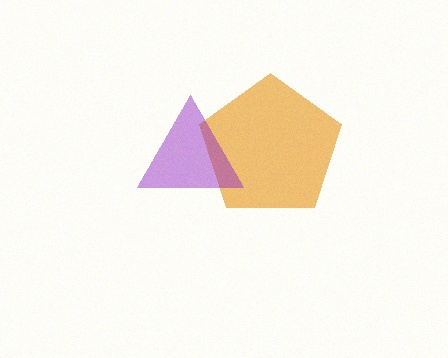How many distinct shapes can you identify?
There are 2 distinct shapes: an orange pentagon, a purple triangle.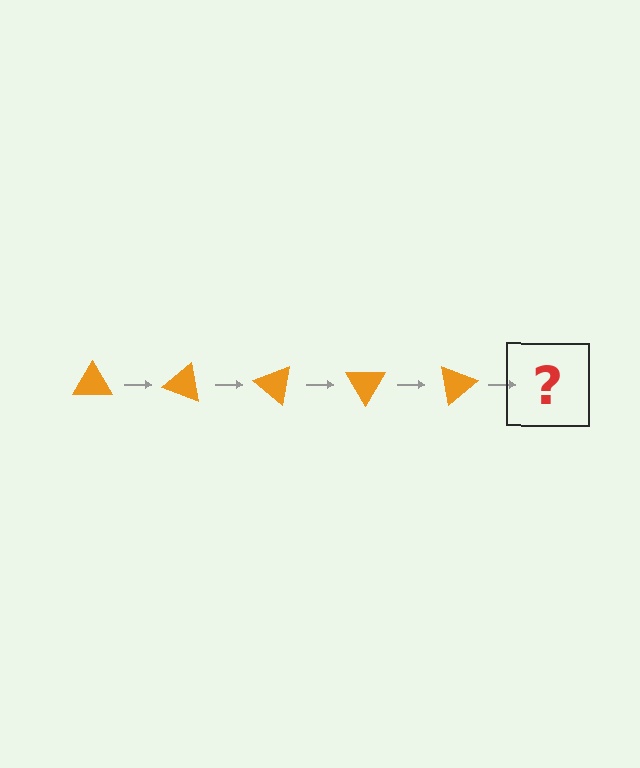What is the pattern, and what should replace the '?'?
The pattern is that the triangle rotates 20 degrees each step. The '?' should be an orange triangle rotated 100 degrees.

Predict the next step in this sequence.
The next step is an orange triangle rotated 100 degrees.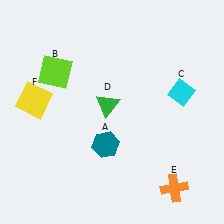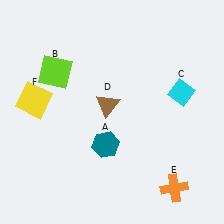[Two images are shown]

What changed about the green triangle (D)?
In Image 1, D is green. In Image 2, it changed to brown.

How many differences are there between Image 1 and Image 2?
There is 1 difference between the two images.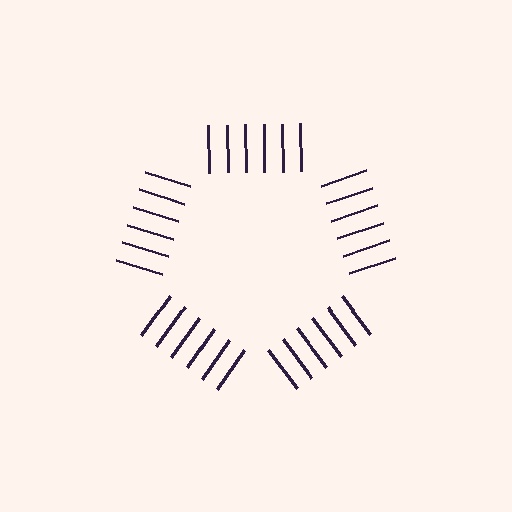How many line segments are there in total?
30 — 6 along each of the 5 edges.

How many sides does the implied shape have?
5 sides — the line-ends trace a pentagon.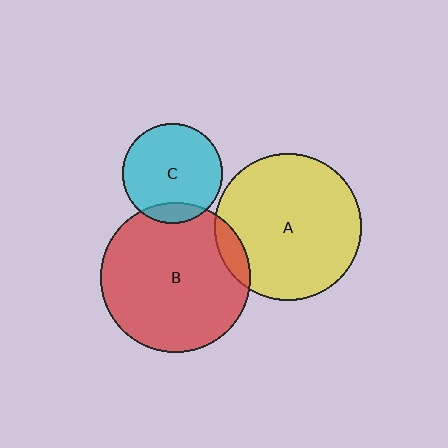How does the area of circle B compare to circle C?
Approximately 2.3 times.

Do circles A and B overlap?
Yes.